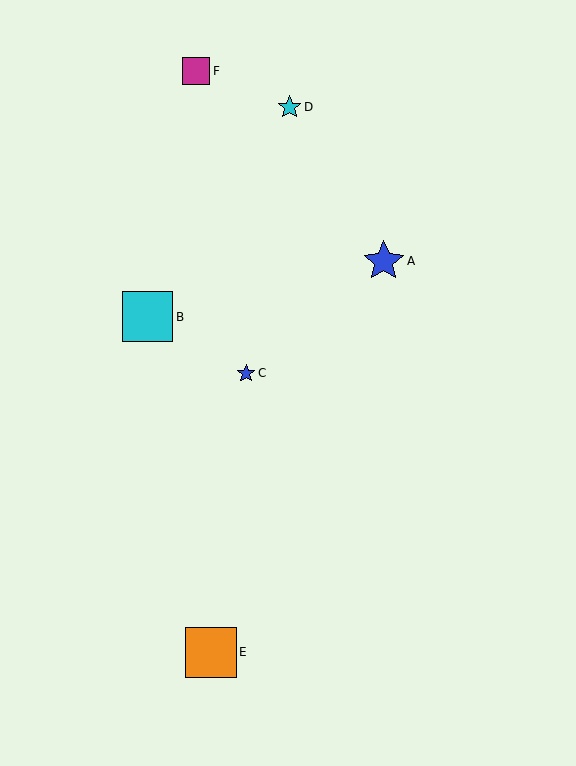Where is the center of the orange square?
The center of the orange square is at (211, 652).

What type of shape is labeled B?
Shape B is a cyan square.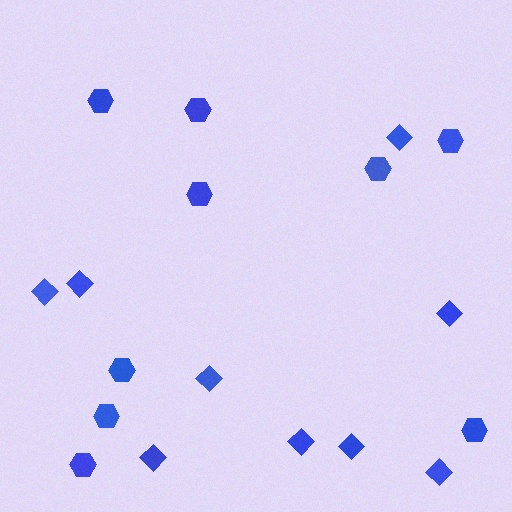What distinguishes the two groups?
There are 2 groups: one group of hexagons (9) and one group of diamonds (9).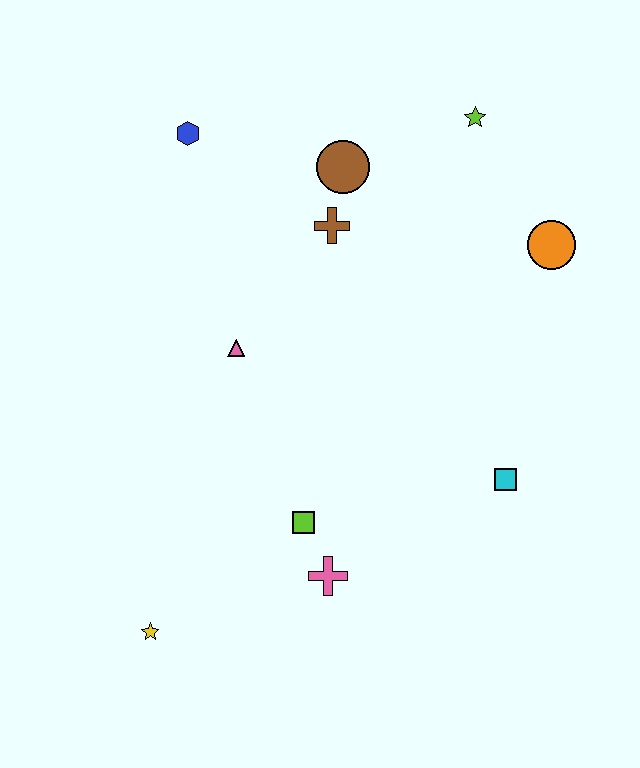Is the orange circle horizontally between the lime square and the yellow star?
No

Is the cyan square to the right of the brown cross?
Yes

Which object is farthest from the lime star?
The yellow star is farthest from the lime star.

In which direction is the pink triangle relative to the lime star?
The pink triangle is to the left of the lime star.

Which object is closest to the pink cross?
The lime square is closest to the pink cross.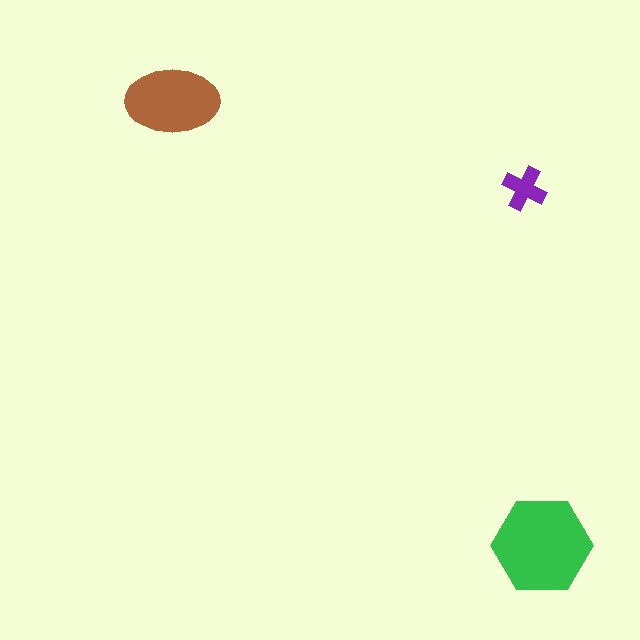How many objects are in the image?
There are 3 objects in the image.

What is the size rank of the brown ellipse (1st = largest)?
2nd.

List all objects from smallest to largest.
The purple cross, the brown ellipse, the green hexagon.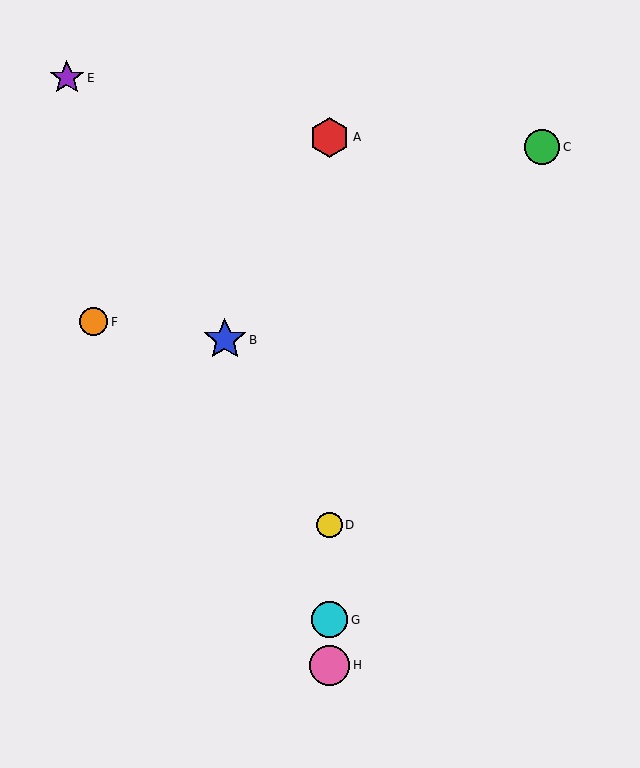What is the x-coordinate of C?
Object C is at x≈542.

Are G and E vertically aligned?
No, G is at x≈330 and E is at x≈67.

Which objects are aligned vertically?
Objects A, D, G, H are aligned vertically.